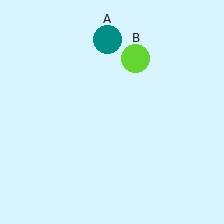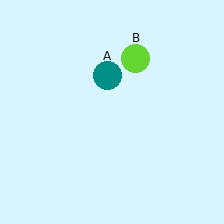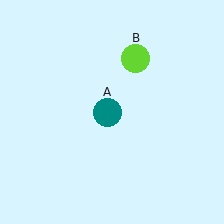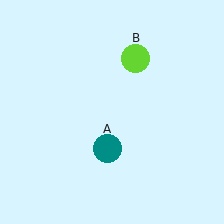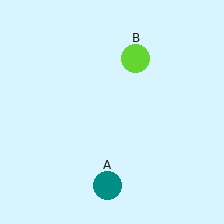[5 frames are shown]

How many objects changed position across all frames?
1 object changed position: teal circle (object A).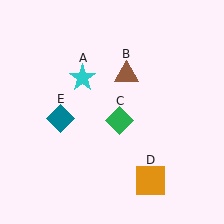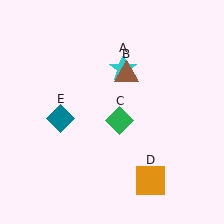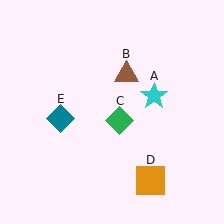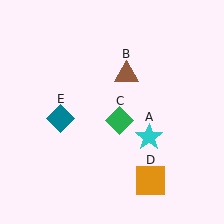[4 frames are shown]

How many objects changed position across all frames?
1 object changed position: cyan star (object A).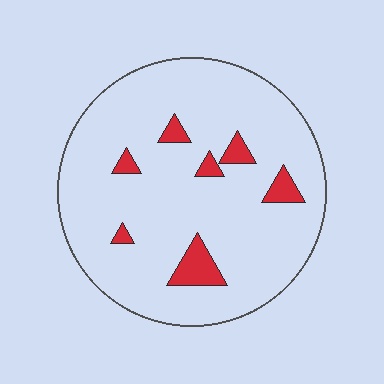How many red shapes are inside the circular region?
7.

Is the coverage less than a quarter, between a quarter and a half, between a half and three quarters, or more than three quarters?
Less than a quarter.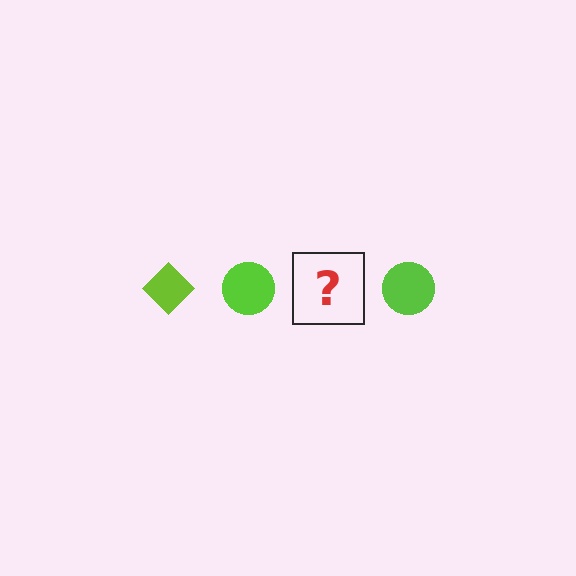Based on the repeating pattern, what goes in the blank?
The blank should be a lime diamond.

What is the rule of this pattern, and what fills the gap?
The rule is that the pattern cycles through diamond, circle shapes in lime. The gap should be filled with a lime diamond.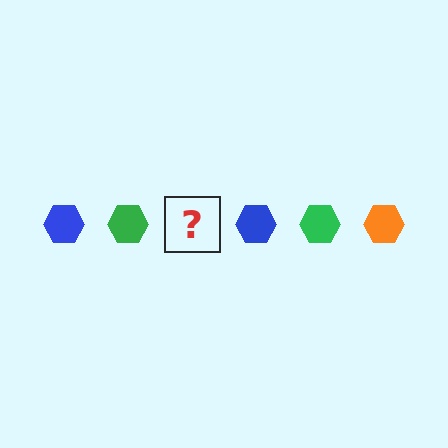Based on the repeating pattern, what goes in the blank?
The blank should be an orange hexagon.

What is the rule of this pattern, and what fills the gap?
The rule is that the pattern cycles through blue, green, orange hexagons. The gap should be filled with an orange hexagon.